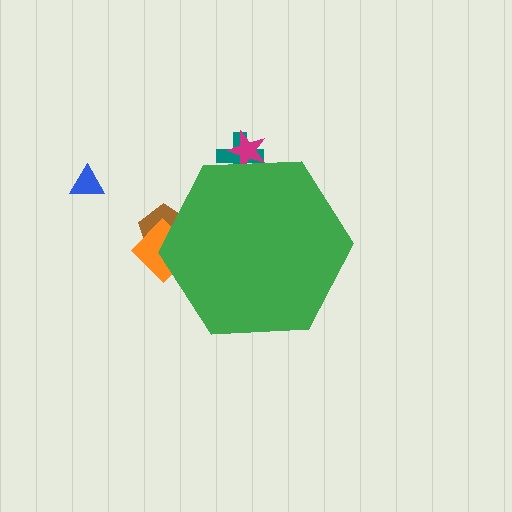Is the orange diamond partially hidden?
Yes, the orange diamond is partially hidden behind the green hexagon.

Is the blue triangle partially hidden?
No, the blue triangle is fully visible.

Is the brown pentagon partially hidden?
Yes, the brown pentagon is partially hidden behind the green hexagon.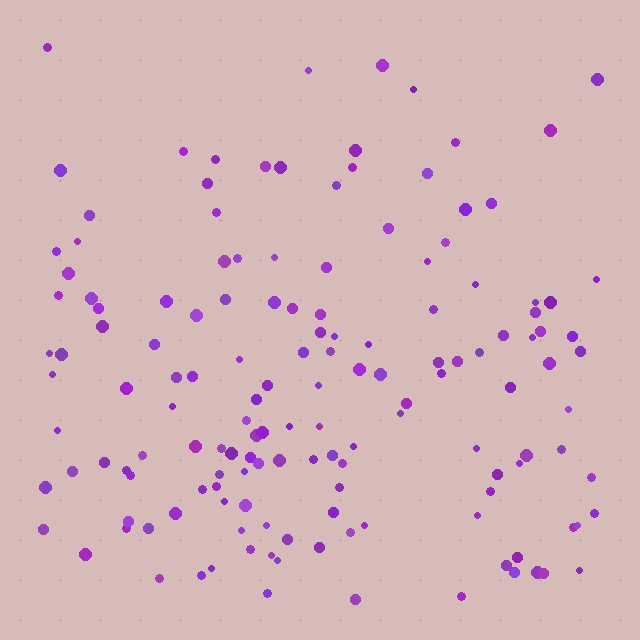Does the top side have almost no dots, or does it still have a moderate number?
Still a moderate number, just noticeably fewer than the bottom.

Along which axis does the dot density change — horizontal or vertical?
Vertical.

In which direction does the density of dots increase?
From top to bottom, with the bottom side densest.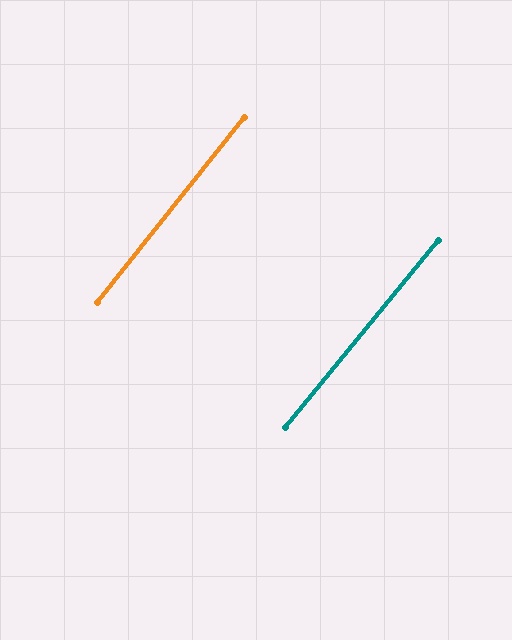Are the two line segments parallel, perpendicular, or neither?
Parallel — their directions differ by only 0.8°.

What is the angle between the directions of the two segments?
Approximately 1 degree.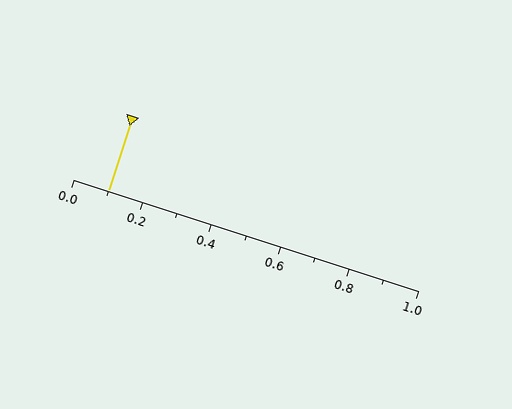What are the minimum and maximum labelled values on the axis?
The axis runs from 0.0 to 1.0.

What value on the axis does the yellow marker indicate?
The marker indicates approximately 0.1.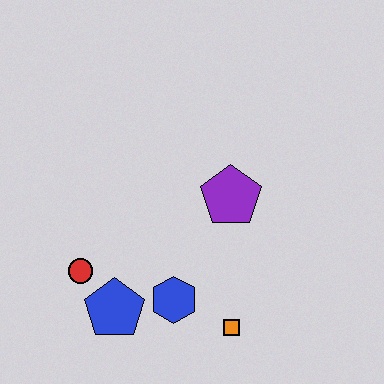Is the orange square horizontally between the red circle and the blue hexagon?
No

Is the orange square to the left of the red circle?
No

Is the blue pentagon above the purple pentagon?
No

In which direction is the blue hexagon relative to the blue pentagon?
The blue hexagon is to the right of the blue pentagon.